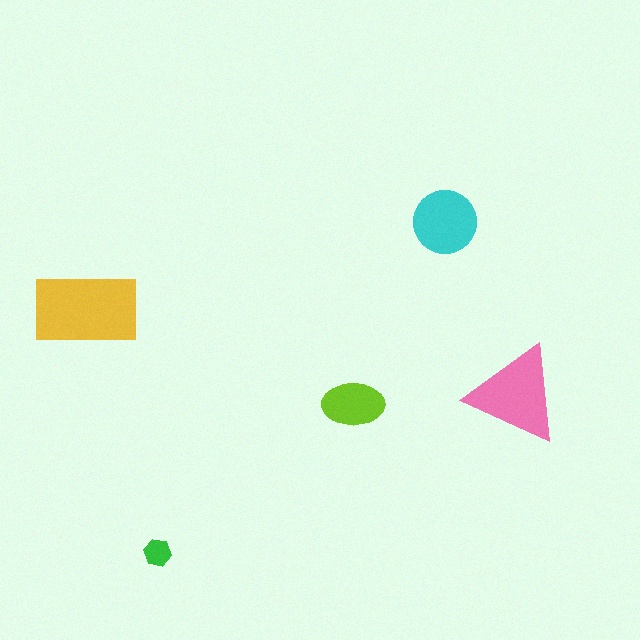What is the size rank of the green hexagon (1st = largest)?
5th.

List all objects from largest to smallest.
The yellow rectangle, the pink triangle, the cyan circle, the lime ellipse, the green hexagon.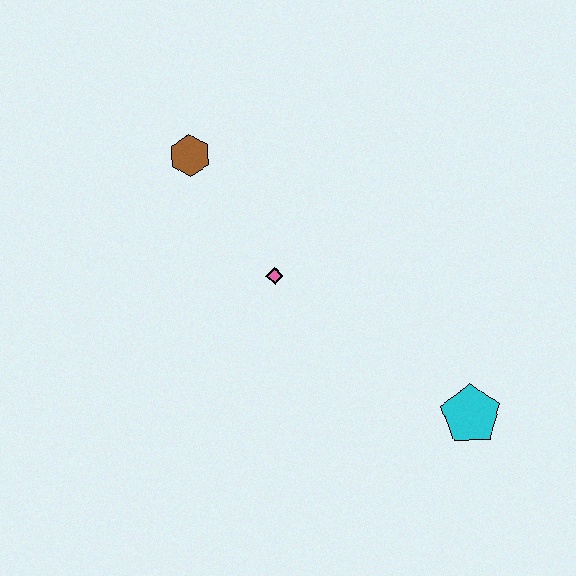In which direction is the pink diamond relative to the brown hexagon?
The pink diamond is below the brown hexagon.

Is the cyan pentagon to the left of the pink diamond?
No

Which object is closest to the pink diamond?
The brown hexagon is closest to the pink diamond.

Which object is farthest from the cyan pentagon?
The brown hexagon is farthest from the cyan pentagon.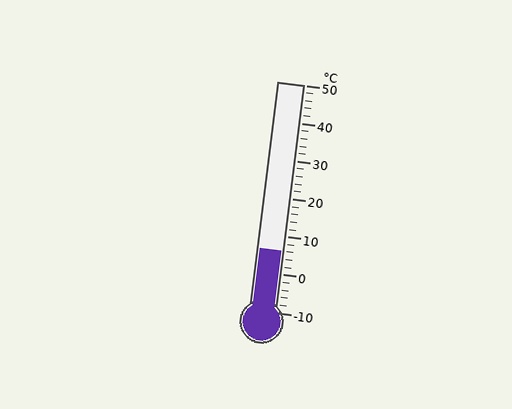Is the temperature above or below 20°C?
The temperature is below 20°C.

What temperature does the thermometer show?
The thermometer shows approximately 6°C.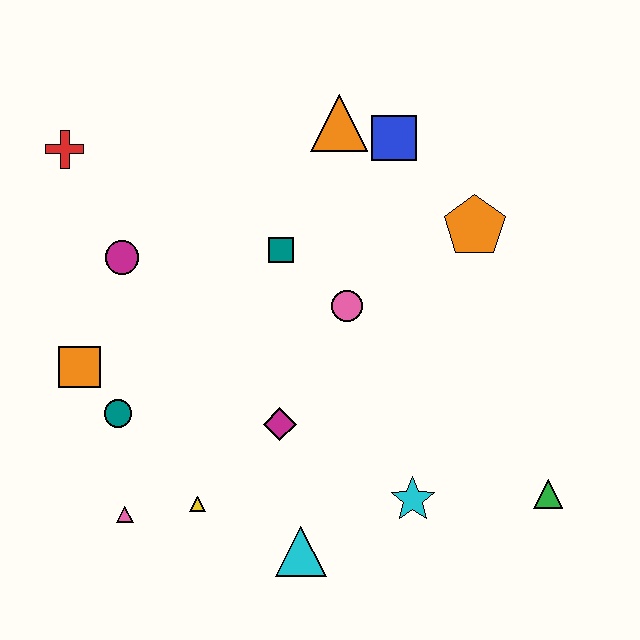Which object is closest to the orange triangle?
The blue square is closest to the orange triangle.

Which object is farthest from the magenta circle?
The green triangle is farthest from the magenta circle.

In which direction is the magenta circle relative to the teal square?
The magenta circle is to the left of the teal square.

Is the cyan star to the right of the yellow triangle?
Yes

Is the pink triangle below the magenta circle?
Yes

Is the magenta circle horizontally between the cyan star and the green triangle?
No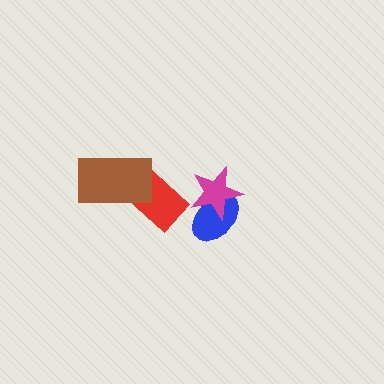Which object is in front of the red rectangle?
The brown rectangle is in front of the red rectangle.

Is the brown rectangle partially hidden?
No, no other shape covers it.